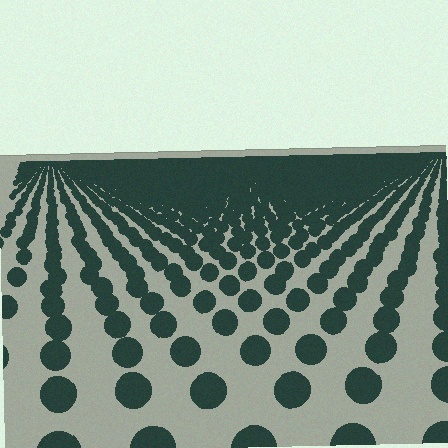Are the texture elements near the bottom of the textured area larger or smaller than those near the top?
Larger. Near the bottom, elements are closer to the viewer and appear at a bigger on-screen size.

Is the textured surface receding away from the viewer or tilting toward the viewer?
The surface is receding away from the viewer. Texture elements get smaller and denser toward the top.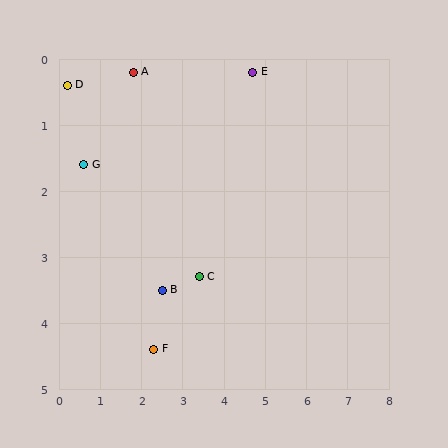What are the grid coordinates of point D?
Point D is at approximately (0.2, 0.4).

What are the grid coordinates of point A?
Point A is at approximately (1.8, 0.2).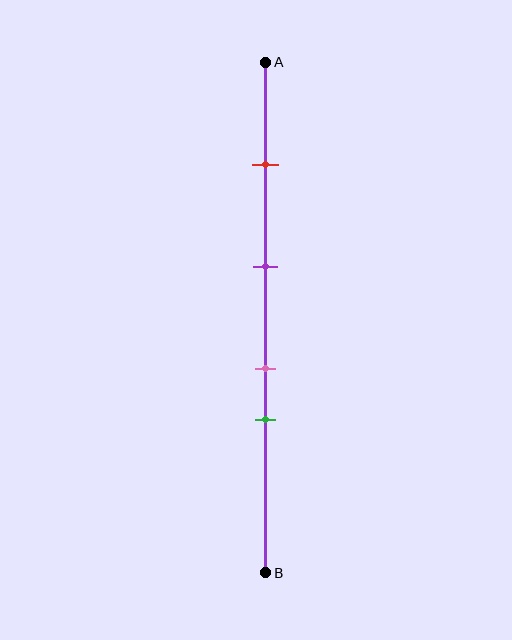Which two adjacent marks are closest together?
The pink and green marks are the closest adjacent pair.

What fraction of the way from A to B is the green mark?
The green mark is approximately 70% (0.7) of the way from A to B.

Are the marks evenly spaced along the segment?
No, the marks are not evenly spaced.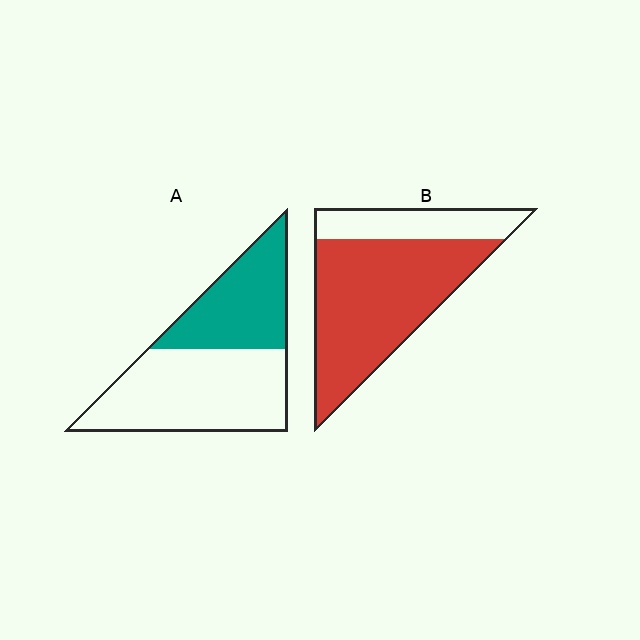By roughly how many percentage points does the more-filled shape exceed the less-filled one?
By roughly 35 percentage points (B over A).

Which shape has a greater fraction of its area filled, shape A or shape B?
Shape B.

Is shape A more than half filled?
No.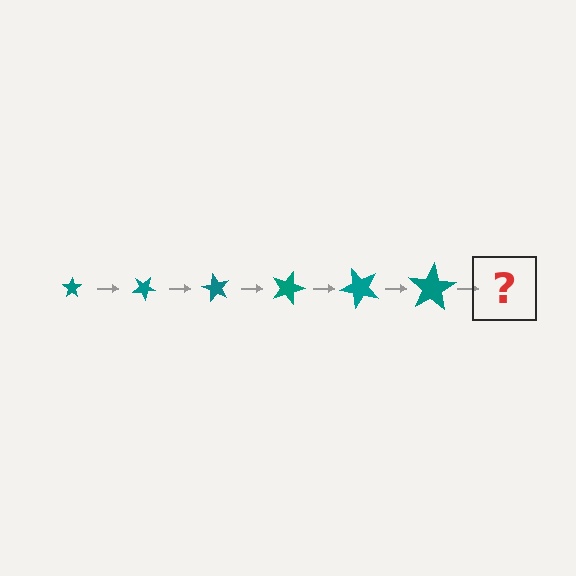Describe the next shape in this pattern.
It should be a star, larger than the previous one and rotated 180 degrees from the start.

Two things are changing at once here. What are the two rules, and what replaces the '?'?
The two rules are that the star grows larger each step and it rotates 30 degrees each step. The '?' should be a star, larger than the previous one and rotated 180 degrees from the start.